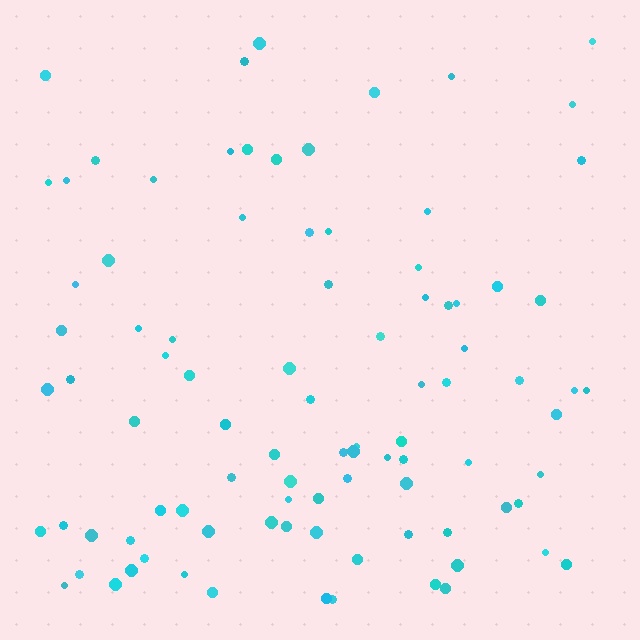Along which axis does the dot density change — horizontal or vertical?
Vertical.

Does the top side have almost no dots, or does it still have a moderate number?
Still a moderate number, just noticeably fewer than the bottom.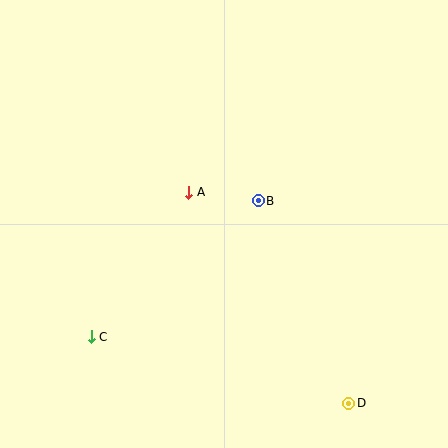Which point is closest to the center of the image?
Point B at (258, 201) is closest to the center.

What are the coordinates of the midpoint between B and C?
The midpoint between B and C is at (175, 269).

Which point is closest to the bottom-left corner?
Point C is closest to the bottom-left corner.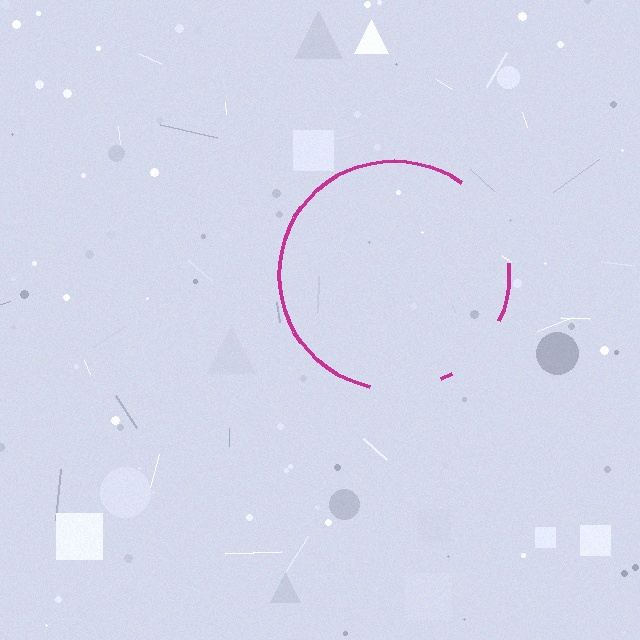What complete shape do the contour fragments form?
The contour fragments form a circle.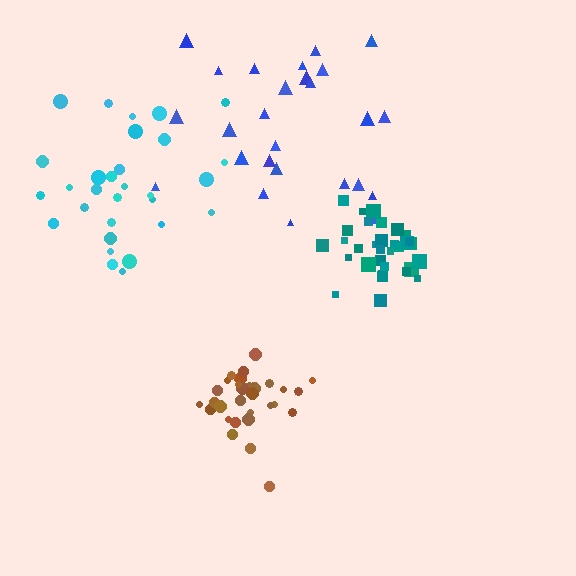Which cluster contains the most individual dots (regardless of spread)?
Teal (35).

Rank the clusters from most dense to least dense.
teal, brown, cyan, blue.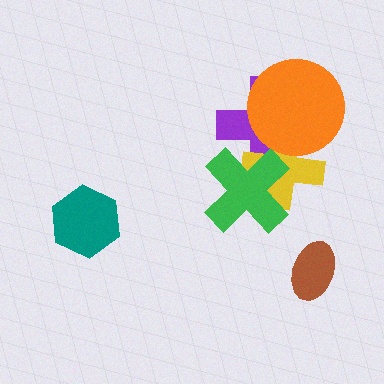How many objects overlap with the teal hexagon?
0 objects overlap with the teal hexagon.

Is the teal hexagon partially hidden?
No, no other shape covers it.